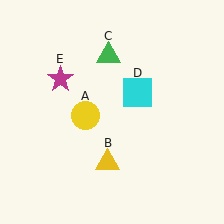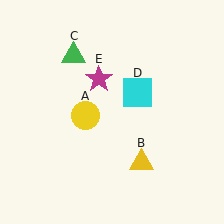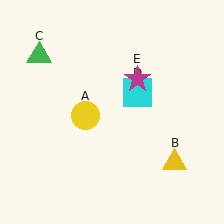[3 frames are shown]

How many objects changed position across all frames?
3 objects changed position: yellow triangle (object B), green triangle (object C), magenta star (object E).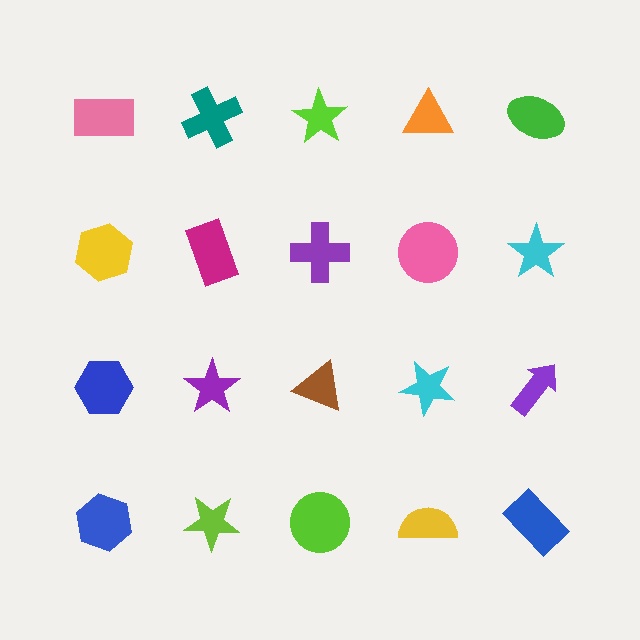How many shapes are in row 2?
5 shapes.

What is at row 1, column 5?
A green ellipse.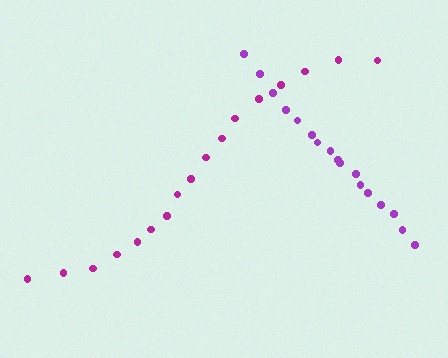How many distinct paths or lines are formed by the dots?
There are 2 distinct paths.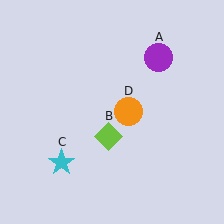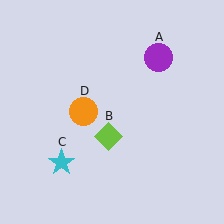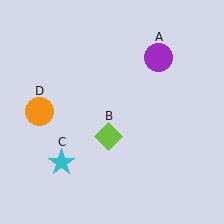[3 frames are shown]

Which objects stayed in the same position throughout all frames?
Purple circle (object A) and lime diamond (object B) and cyan star (object C) remained stationary.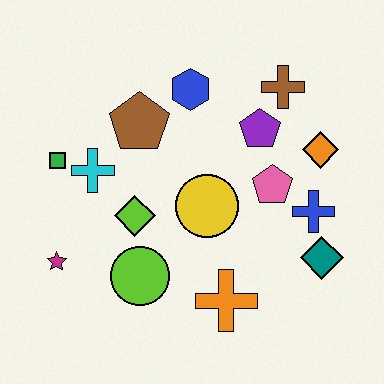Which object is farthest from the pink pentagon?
The magenta star is farthest from the pink pentagon.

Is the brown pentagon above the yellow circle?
Yes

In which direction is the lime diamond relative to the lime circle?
The lime diamond is above the lime circle.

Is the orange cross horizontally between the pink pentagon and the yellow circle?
Yes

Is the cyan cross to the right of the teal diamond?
No